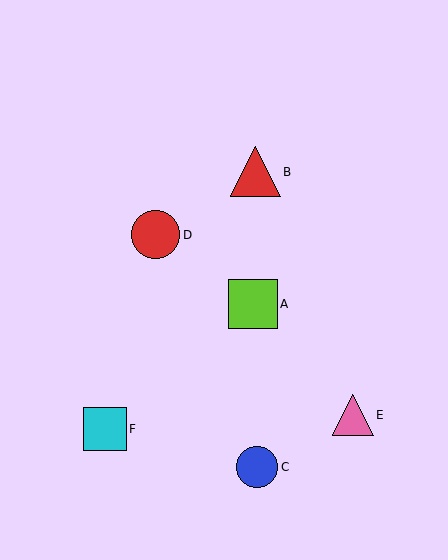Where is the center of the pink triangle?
The center of the pink triangle is at (353, 415).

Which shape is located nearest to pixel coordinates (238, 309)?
The lime square (labeled A) at (253, 304) is nearest to that location.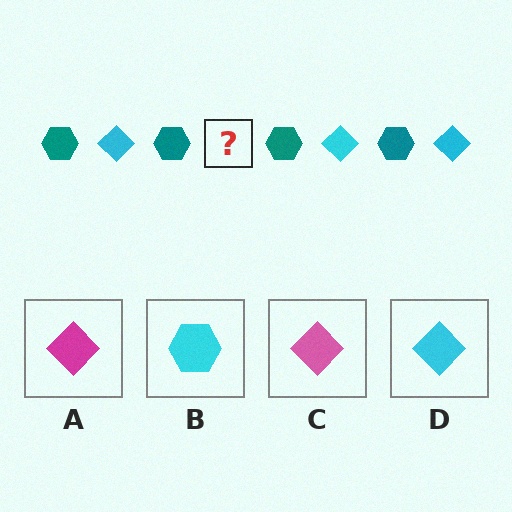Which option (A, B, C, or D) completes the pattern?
D.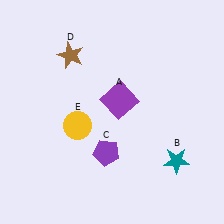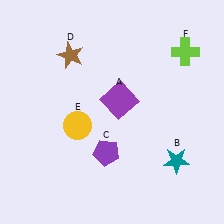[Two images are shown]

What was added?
A lime cross (F) was added in Image 2.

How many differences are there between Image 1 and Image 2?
There is 1 difference between the two images.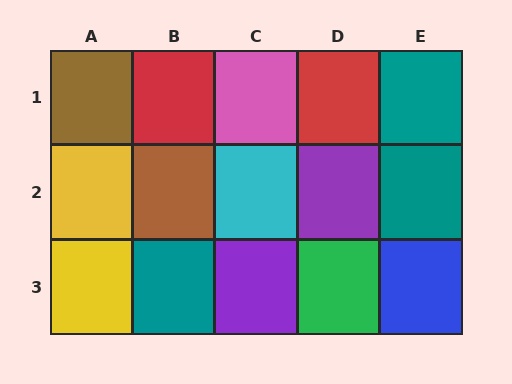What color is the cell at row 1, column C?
Pink.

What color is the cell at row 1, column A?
Brown.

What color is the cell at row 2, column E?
Teal.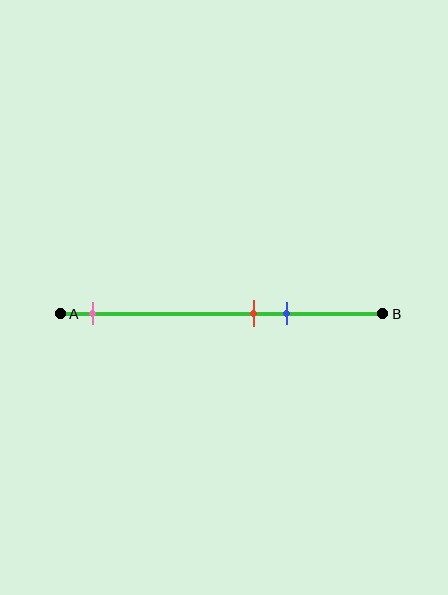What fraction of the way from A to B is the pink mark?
The pink mark is approximately 10% (0.1) of the way from A to B.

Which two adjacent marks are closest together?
The red and blue marks are the closest adjacent pair.